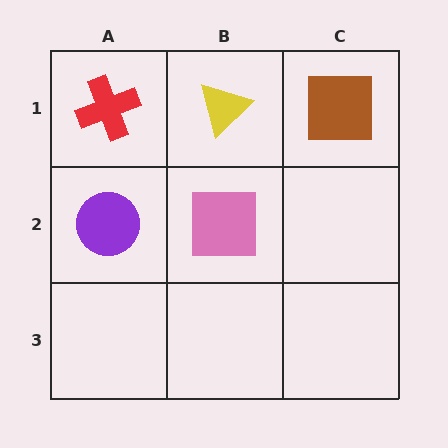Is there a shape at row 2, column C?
No, that cell is empty.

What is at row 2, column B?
A pink square.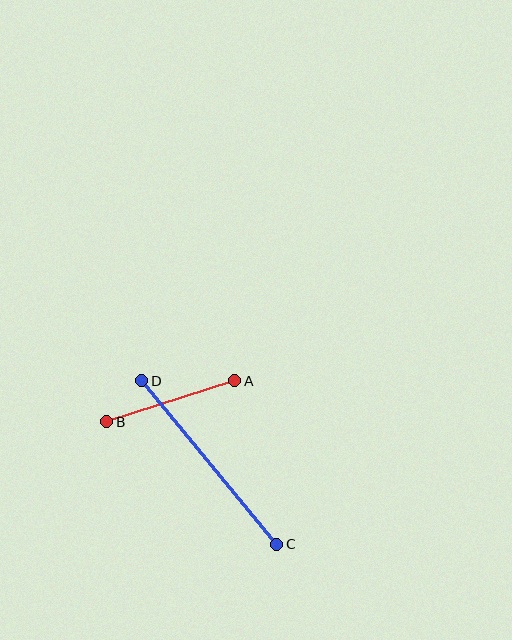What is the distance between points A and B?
The distance is approximately 134 pixels.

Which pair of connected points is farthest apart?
Points C and D are farthest apart.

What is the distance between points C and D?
The distance is approximately 212 pixels.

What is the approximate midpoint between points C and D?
The midpoint is at approximately (209, 463) pixels.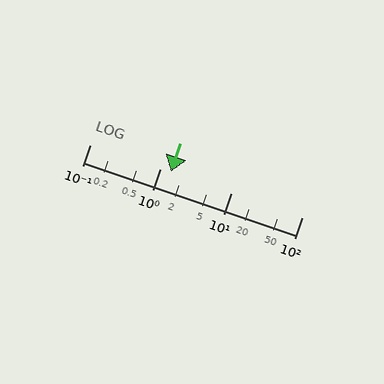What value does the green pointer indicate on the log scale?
The pointer indicates approximately 1.4.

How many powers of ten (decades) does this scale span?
The scale spans 3 decades, from 0.1 to 100.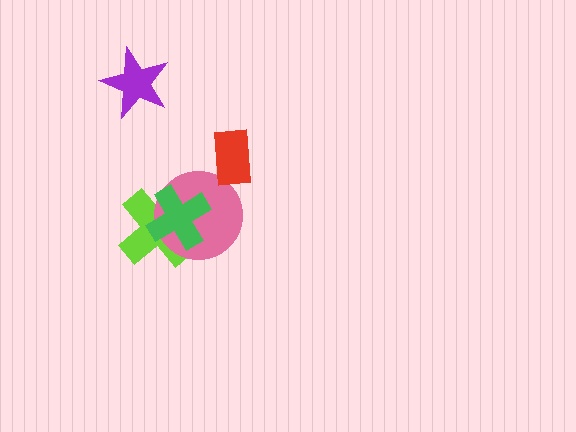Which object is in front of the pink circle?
The green cross is in front of the pink circle.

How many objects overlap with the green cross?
2 objects overlap with the green cross.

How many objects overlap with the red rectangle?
0 objects overlap with the red rectangle.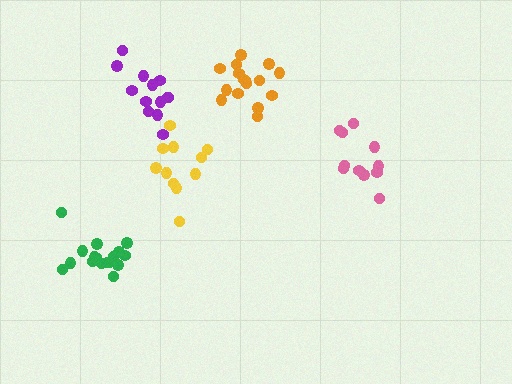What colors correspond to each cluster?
The clusters are colored: orange, pink, purple, yellow, green.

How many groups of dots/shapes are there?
There are 5 groups.